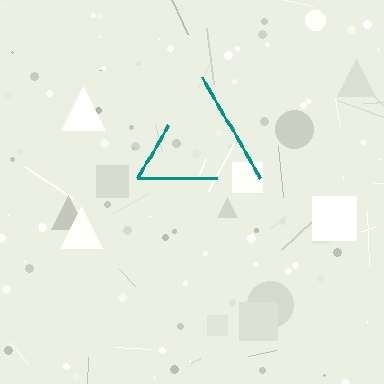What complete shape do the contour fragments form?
The contour fragments form a triangle.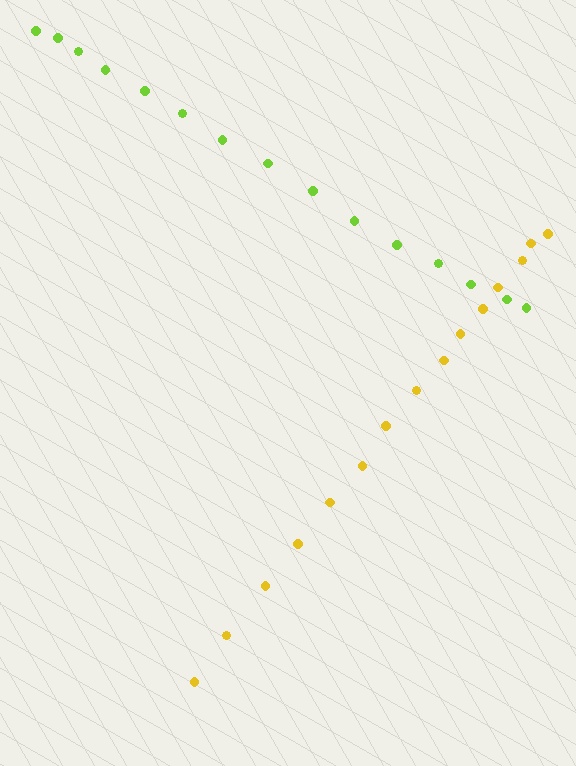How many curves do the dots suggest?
There are 2 distinct paths.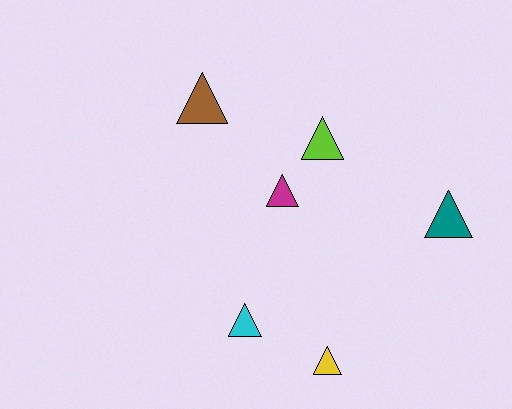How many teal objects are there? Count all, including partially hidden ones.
There is 1 teal object.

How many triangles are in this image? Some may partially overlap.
There are 6 triangles.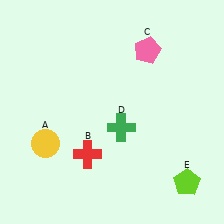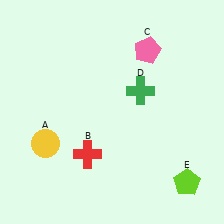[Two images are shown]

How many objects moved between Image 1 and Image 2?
1 object moved between the two images.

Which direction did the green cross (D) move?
The green cross (D) moved up.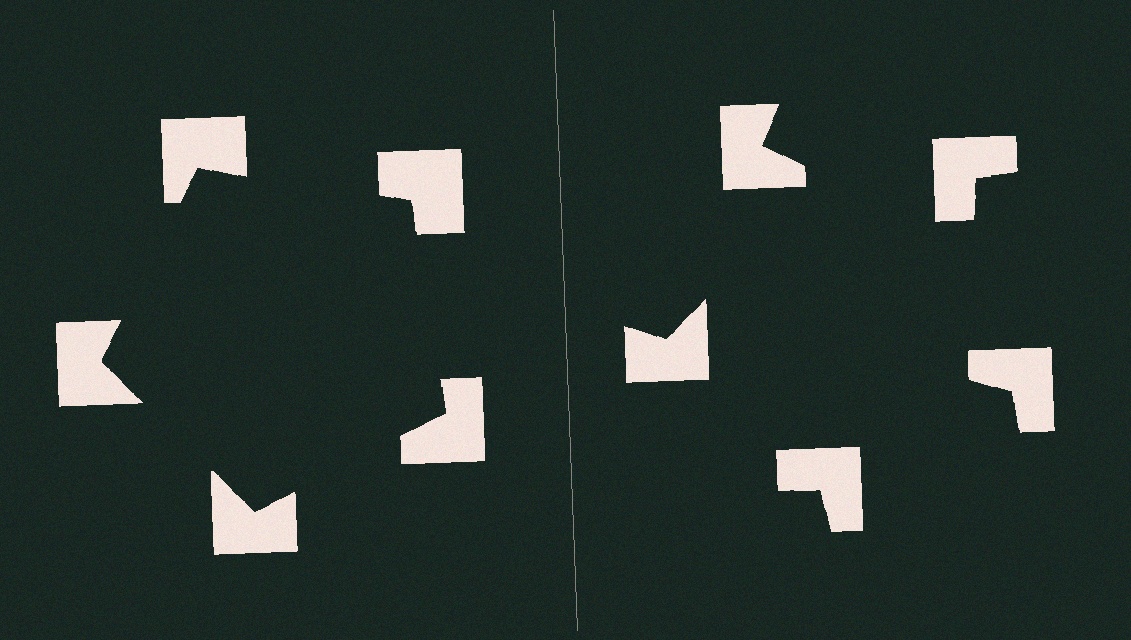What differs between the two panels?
The notched squares are positioned identically on both sides; only the wedge orientations differ. On the left they align to a pentagon; on the right they are misaligned.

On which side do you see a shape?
An illusory pentagon appears on the left side. On the right side the wedge cuts are rotated, so no coherent shape forms.